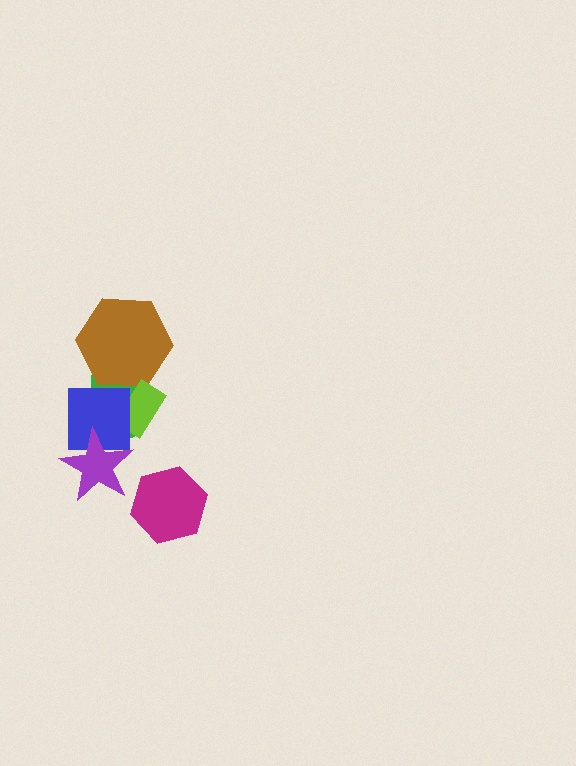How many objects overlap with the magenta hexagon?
0 objects overlap with the magenta hexagon.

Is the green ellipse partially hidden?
Yes, it is partially covered by another shape.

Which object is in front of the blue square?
The purple star is in front of the blue square.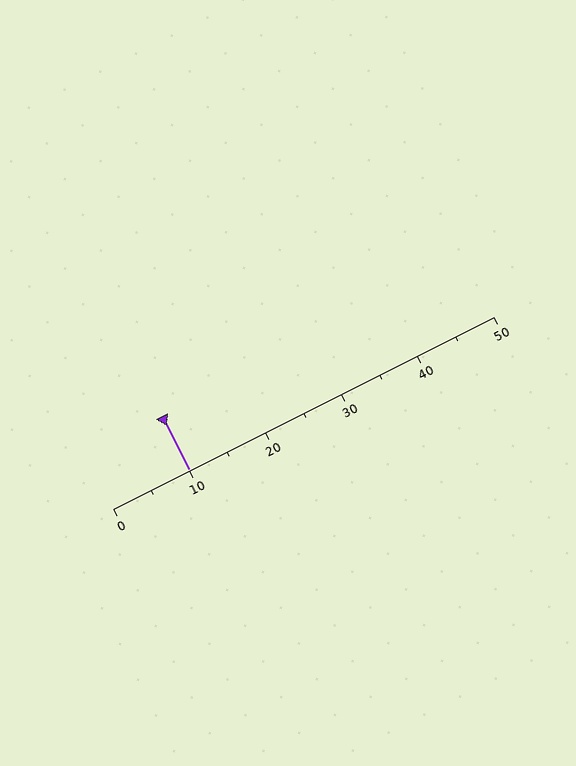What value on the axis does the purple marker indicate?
The marker indicates approximately 10.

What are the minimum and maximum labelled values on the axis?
The axis runs from 0 to 50.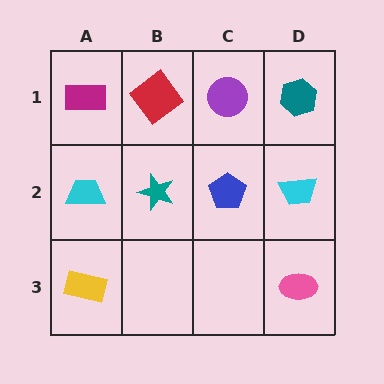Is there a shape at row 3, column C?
No, that cell is empty.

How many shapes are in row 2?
4 shapes.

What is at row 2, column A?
A cyan trapezoid.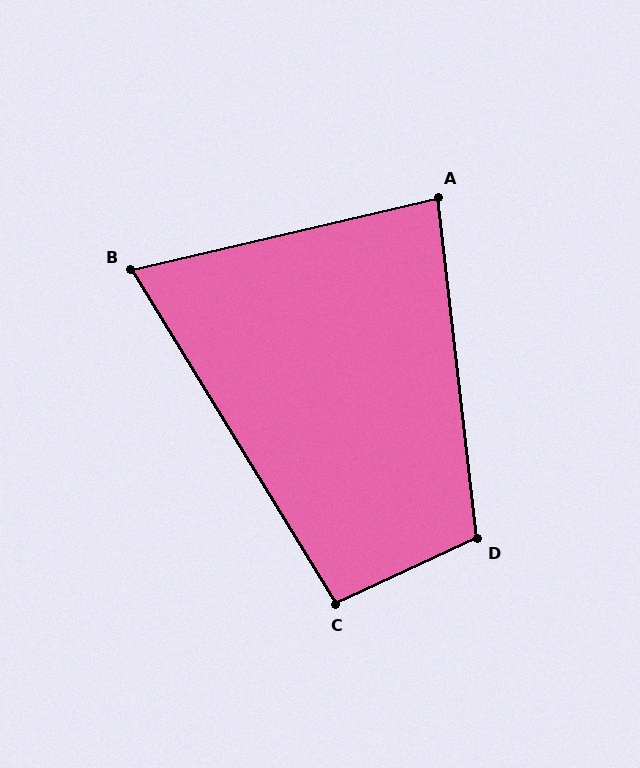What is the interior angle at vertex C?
Approximately 97 degrees (obtuse).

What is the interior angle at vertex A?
Approximately 83 degrees (acute).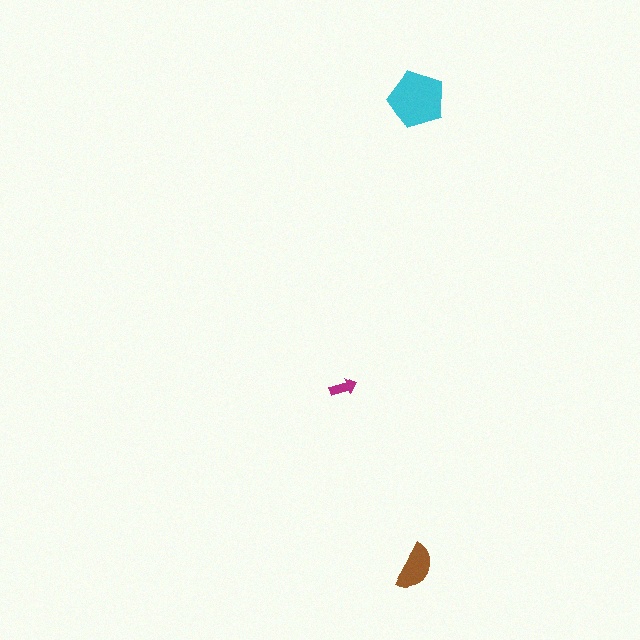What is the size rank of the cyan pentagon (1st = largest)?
1st.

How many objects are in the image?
There are 3 objects in the image.